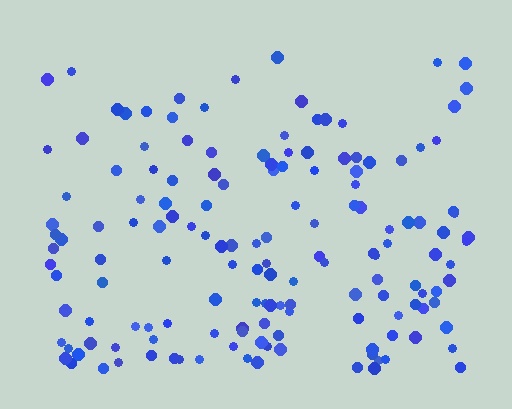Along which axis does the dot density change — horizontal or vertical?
Vertical.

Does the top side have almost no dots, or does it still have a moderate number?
Still a moderate number, just noticeably fewer than the bottom.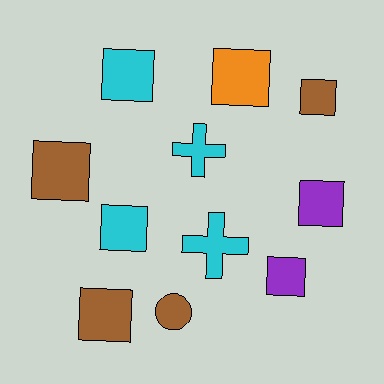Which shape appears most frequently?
Square, with 8 objects.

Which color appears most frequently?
Brown, with 4 objects.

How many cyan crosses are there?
There are 2 cyan crosses.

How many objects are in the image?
There are 11 objects.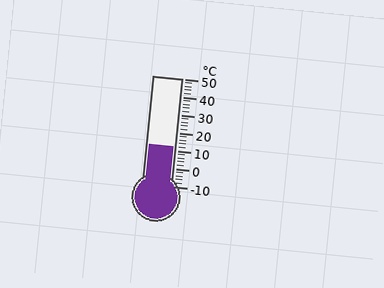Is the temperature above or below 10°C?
The temperature is above 10°C.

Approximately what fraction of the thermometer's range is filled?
The thermometer is filled to approximately 35% of its range.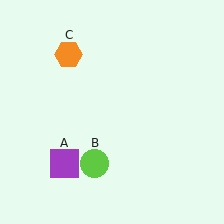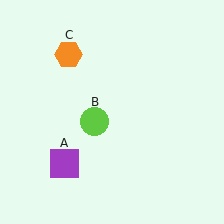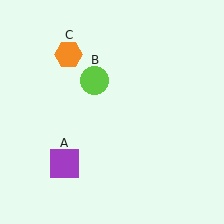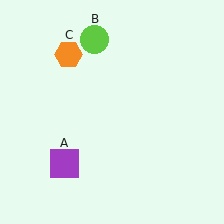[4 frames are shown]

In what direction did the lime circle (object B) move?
The lime circle (object B) moved up.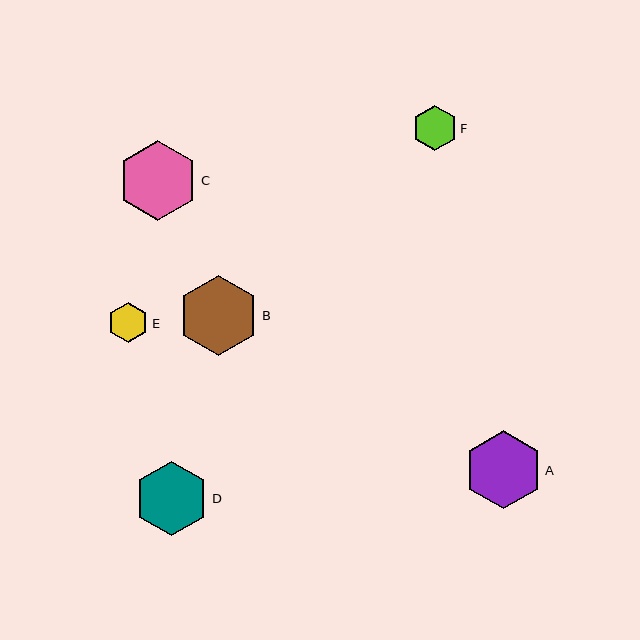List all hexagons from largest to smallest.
From largest to smallest: B, C, A, D, F, E.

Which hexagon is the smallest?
Hexagon E is the smallest with a size of approximately 40 pixels.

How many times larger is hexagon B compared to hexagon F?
Hexagon B is approximately 1.8 times the size of hexagon F.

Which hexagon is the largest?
Hexagon B is the largest with a size of approximately 81 pixels.